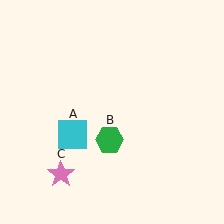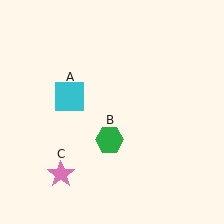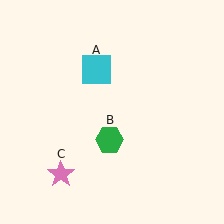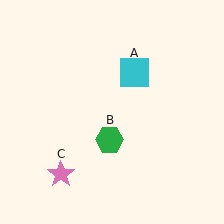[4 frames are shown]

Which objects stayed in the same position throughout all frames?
Green hexagon (object B) and pink star (object C) remained stationary.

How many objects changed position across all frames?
1 object changed position: cyan square (object A).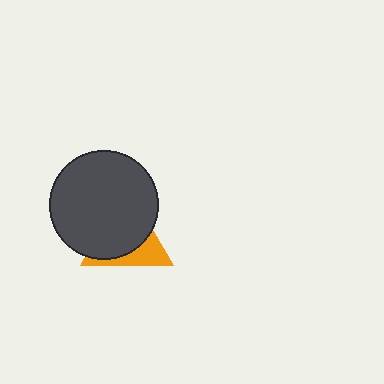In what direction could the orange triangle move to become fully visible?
The orange triangle could move toward the lower-right. That would shift it out from behind the dark gray circle entirely.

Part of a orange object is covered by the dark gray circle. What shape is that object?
It is a triangle.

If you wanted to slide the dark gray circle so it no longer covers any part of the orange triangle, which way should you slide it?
Slide it toward the upper-left — that is the most direct way to separate the two shapes.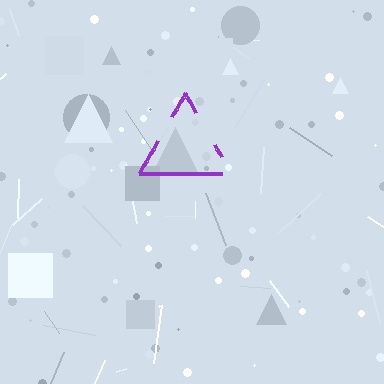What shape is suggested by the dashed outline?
The dashed outline suggests a triangle.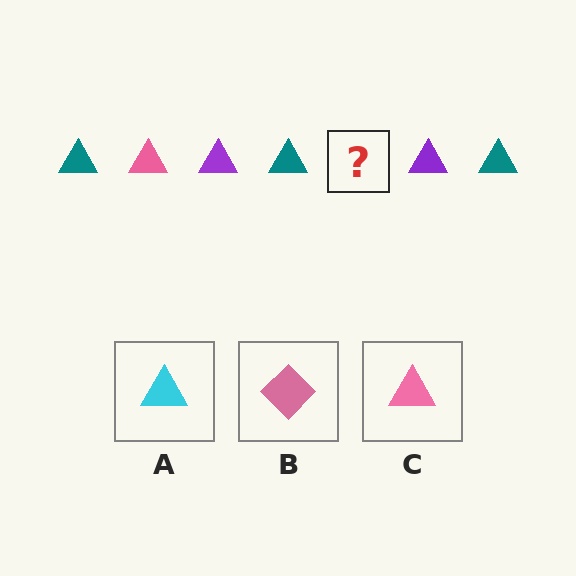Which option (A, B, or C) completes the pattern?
C.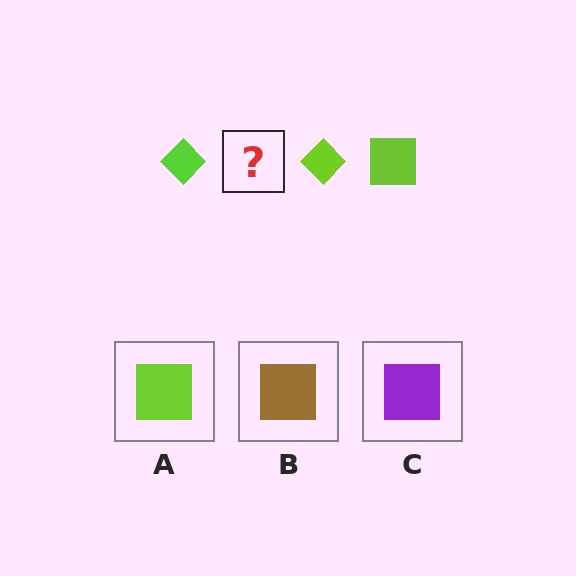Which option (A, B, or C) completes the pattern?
A.